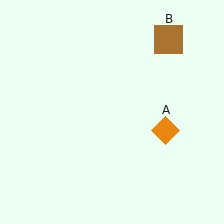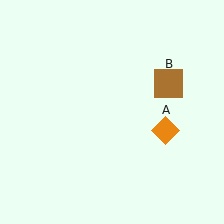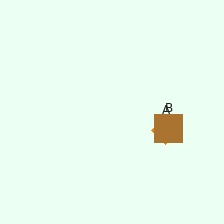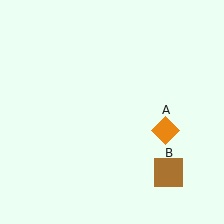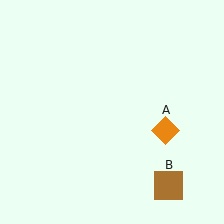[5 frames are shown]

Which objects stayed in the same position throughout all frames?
Orange diamond (object A) remained stationary.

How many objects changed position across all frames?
1 object changed position: brown square (object B).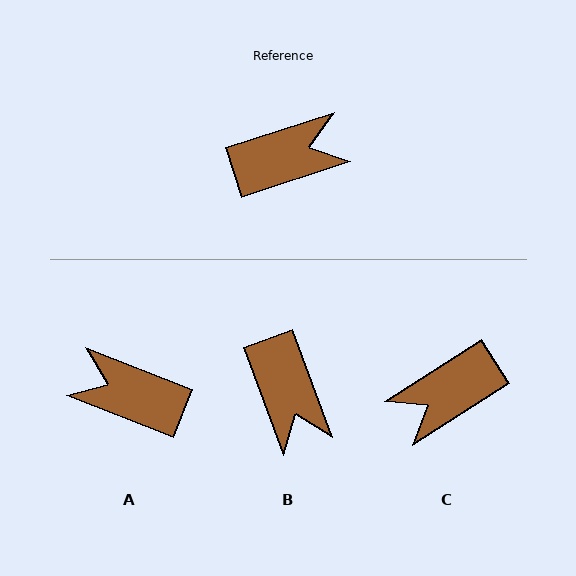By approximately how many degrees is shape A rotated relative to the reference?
Approximately 141 degrees counter-clockwise.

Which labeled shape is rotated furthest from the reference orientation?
C, about 165 degrees away.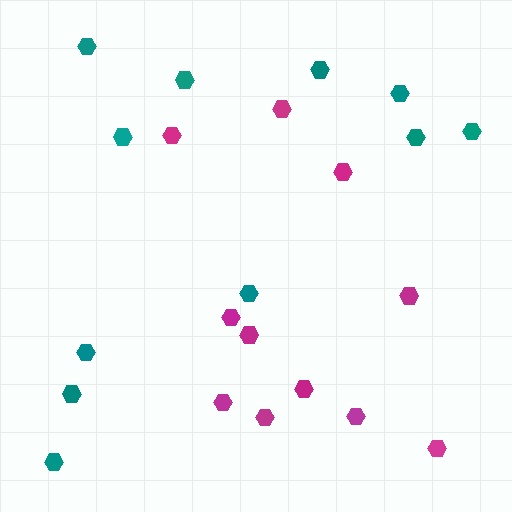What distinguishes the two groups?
There are 2 groups: one group of teal hexagons (11) and one group of magenta hexagons (11).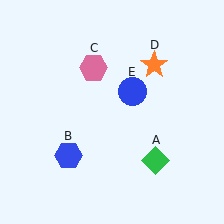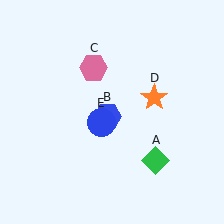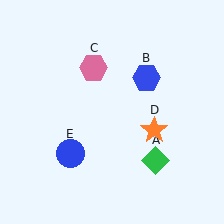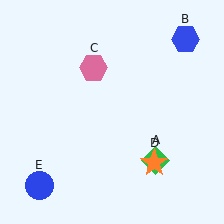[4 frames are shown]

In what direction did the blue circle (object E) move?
The blue circle (object E) moved down and to the left.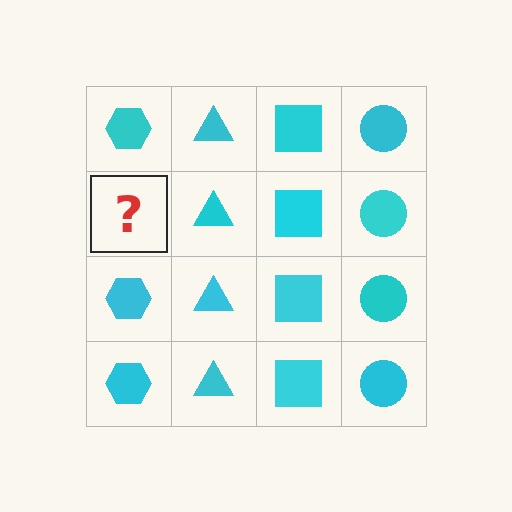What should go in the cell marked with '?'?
The missing cell should contain a cyan hexagon.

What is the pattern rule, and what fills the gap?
The rule is that each column has a consistent shape. The gap should be filled with a cyan hexagon.